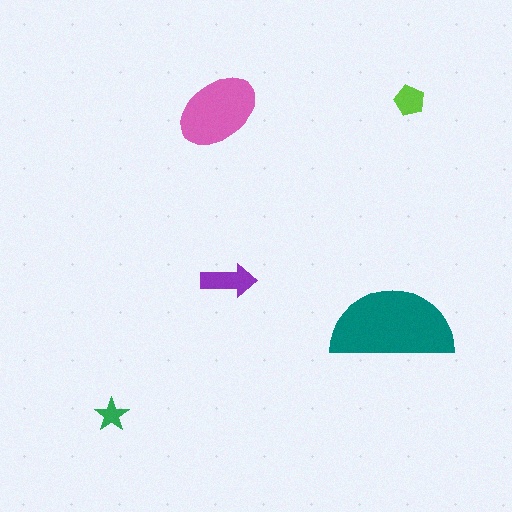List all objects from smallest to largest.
The green star, the lime pentagon, the purple arrow, the pink ellipse, the teal semicircle.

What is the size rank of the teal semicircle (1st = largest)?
1st.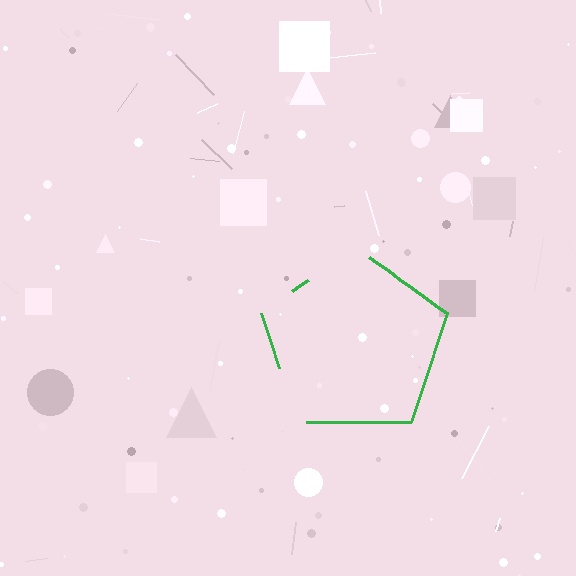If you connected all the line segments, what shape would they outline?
They would outline a pentagon.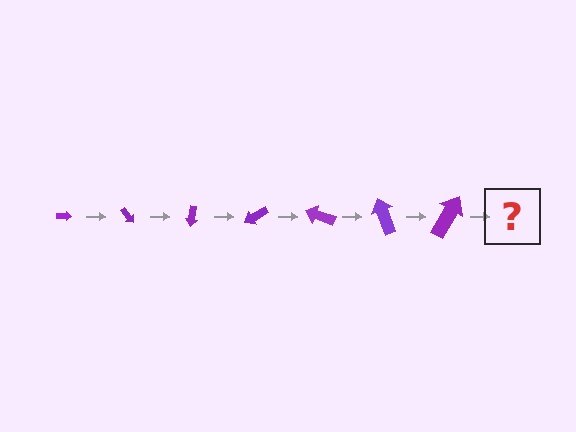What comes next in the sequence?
The next element should be an arrow, larger than the previous one and rotated 350 degrees from the start.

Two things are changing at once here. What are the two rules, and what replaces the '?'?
The two rules are that the arrow grows larger each step and it rotates 50 degrees each step. The '?' should be an arrow, larger than the previous one and rotated 350 degrees from the start.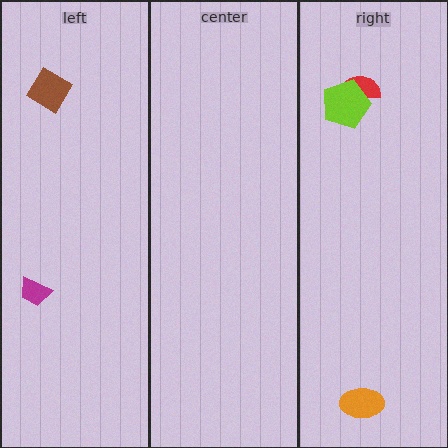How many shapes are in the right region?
3.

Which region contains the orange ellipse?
The right region.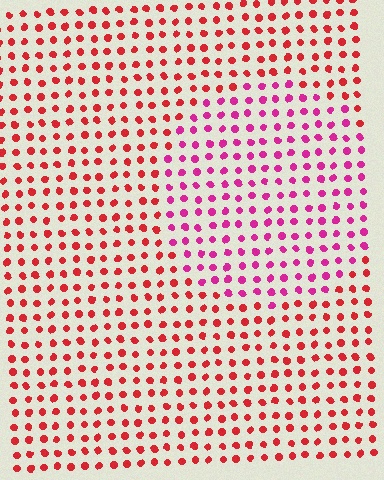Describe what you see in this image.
The image is filled with small red elements in a uniform arrangement. A circle-shaped region is visible where the elements are tinted to a slightly different hue, forming a subtle color boundary.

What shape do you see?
I see a circle.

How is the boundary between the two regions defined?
The boundary is defined purely by a slight shift in hue (about 36 degrees). Spacing, size, and orientation are identical on both sides.